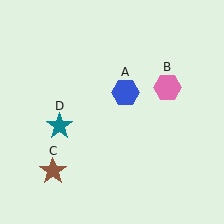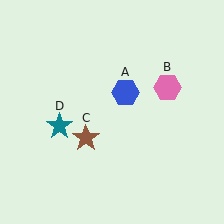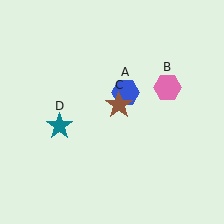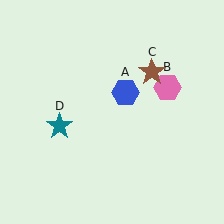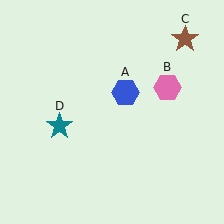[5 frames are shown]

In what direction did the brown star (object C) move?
The brown star (object C) moved up and to the right.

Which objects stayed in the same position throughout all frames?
Blue hexagon (object A) and pink hexagon (object B) and teal star (object D) remained stationary.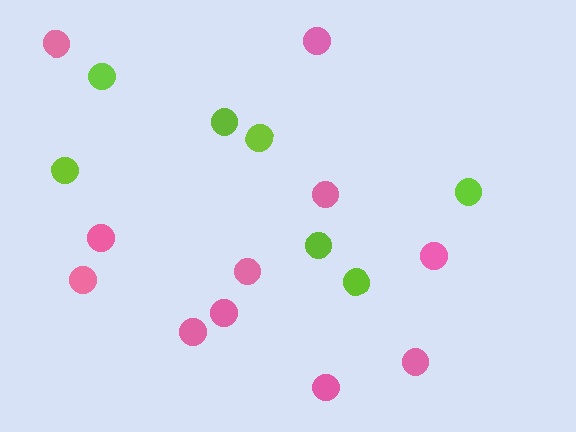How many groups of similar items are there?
There are 2 groups: one group of lime circles (7) and one group of pink circles (11).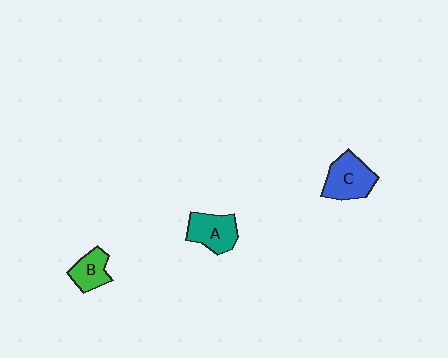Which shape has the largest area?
Shape C (blue).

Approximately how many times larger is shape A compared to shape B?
Approximately 1.3 times.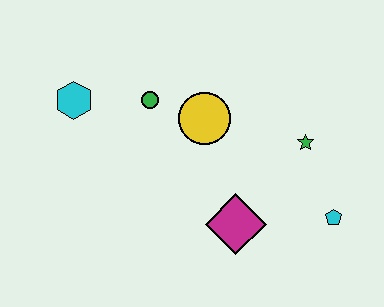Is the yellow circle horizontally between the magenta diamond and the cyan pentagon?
No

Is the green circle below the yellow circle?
No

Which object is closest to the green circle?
The yellow circle is closest to the green circle.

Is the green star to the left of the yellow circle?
No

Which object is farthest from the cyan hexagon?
The cyan pentagon is farthest from the cyan hexagon.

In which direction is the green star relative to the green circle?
The green star is to the right of the green circle.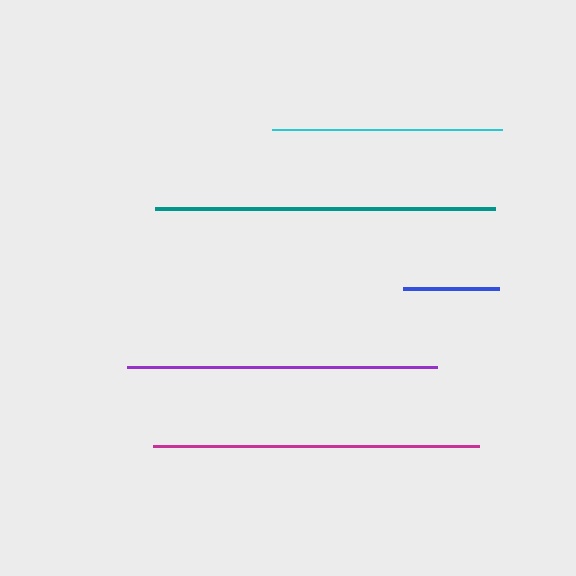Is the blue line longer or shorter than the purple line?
The purple line is longer than the blue line.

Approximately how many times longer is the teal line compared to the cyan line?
The teal line is approximately 1.5 times the length of the cyan line.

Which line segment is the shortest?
The blue line is the shortest at approximately 95 pixels.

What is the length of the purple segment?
The purple segment is approximately 310 pixels long.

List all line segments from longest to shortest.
From longest to shortest: teal, magenta, purple, cyan, blue.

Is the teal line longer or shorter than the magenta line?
The teal line is longer than the magenta line.